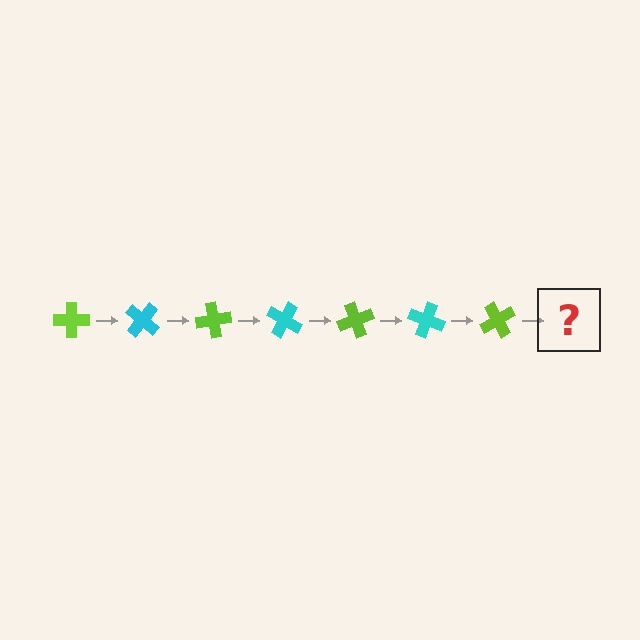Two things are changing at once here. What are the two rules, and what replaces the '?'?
The two rules are that it rotates 40 degrees each step and the color cycles through lime and cyan. The '?' should be a cyan cross, rotated 280 degrees from the start.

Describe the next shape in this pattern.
It should be a cyan cross, rotated 280 degrees from the start.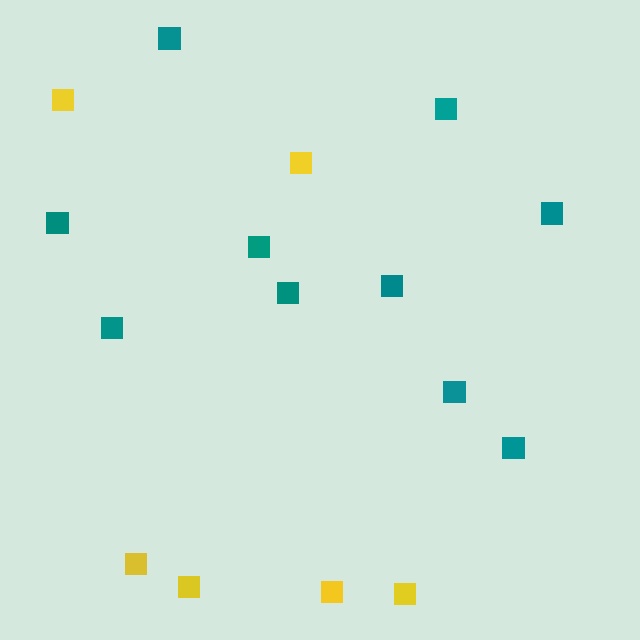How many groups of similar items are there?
There are 2 groups: one group of yellow squares (6) and one group of teal squares (10).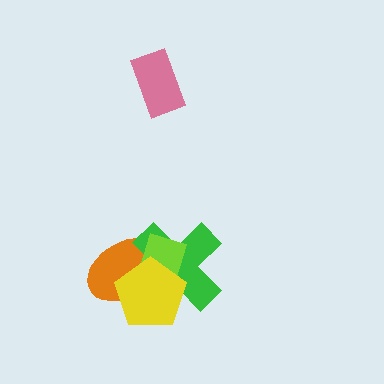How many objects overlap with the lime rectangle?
3 objects overlap with the lime rectangle.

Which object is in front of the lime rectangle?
The yellow pentagon is in front of the lime rectangle.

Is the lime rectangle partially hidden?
Yes, it is partially covered by another shape.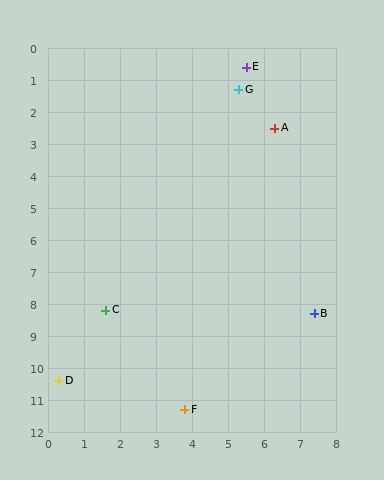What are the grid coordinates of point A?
Point A is at approximately (6.3, 2.5).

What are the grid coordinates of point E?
Point E is at approximately (5.5, 0.6).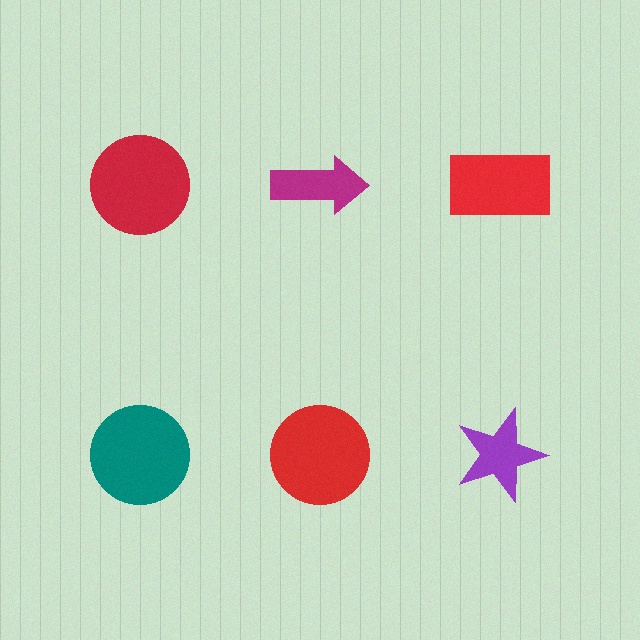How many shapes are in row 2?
3 shapes.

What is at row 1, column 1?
A red circle.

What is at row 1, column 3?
A red rectangle.